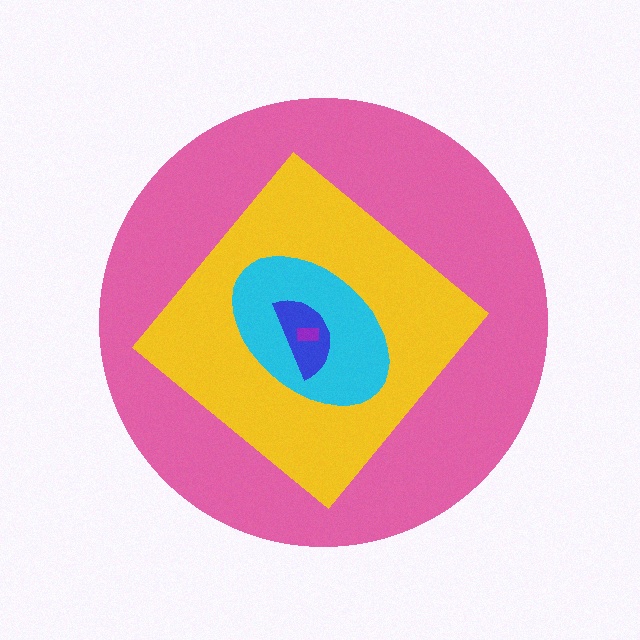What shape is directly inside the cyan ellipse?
The blue semicircle.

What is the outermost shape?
The pink circle.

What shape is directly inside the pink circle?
The yellow diamond.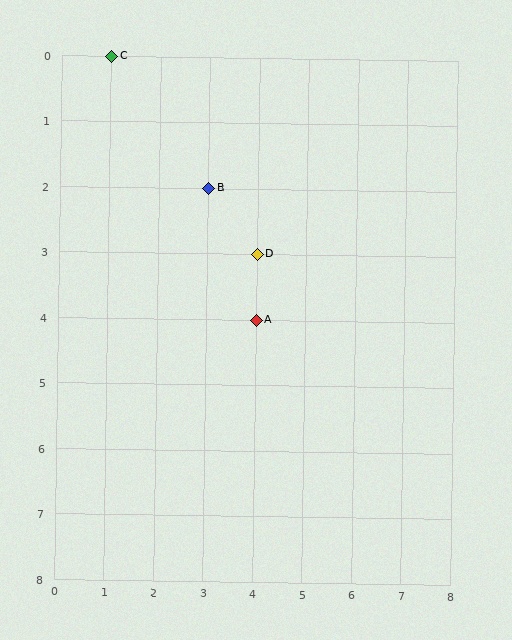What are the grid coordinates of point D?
Point D is at grid coordinates (4, 3).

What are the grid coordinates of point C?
Point C is at grid coordinates (1, 0).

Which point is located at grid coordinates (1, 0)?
Point C is at (1, 0).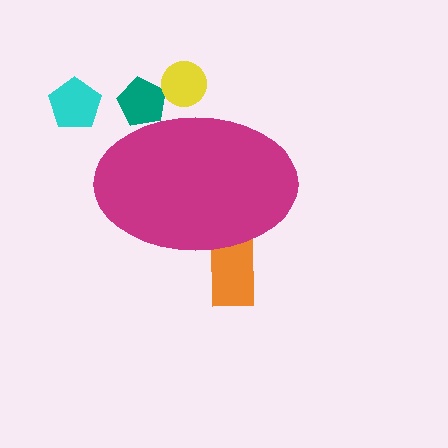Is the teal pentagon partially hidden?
Yes, the teal pentagon is partially hidden behind the magenta ellipse.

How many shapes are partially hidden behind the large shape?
3 shapes are partially hidden.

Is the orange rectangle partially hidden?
Yes, the orange rectangle is partially hidden behind the magenta ellipse.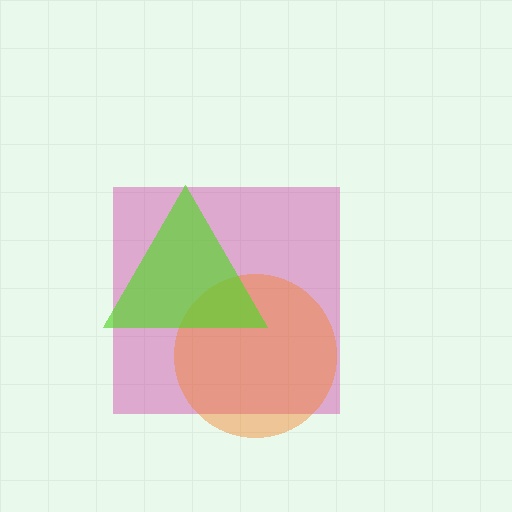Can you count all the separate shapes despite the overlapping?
Yes, there are 3 separate shapes.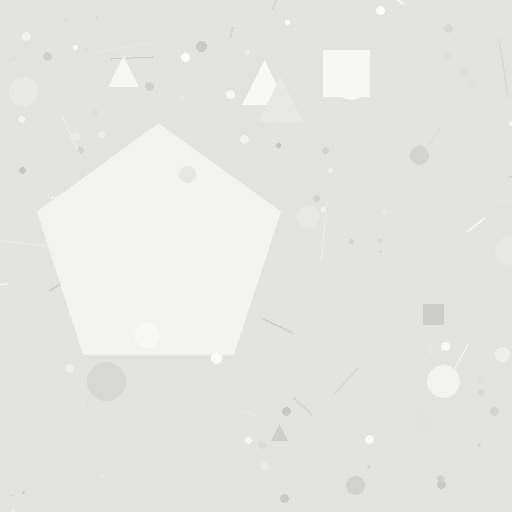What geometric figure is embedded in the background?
A pentagon is embedded in the background.